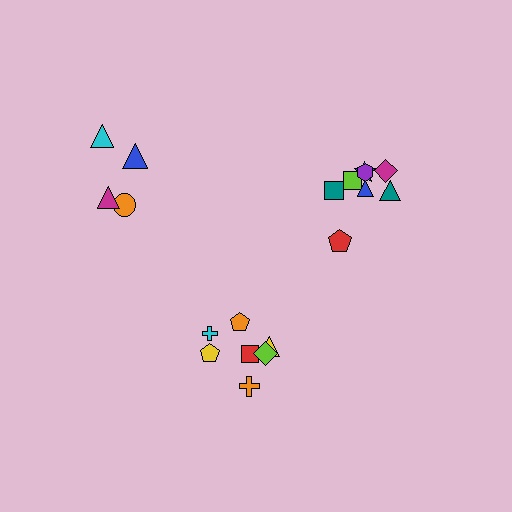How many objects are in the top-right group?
There are 8 objects.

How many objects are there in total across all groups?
There are 20 objects.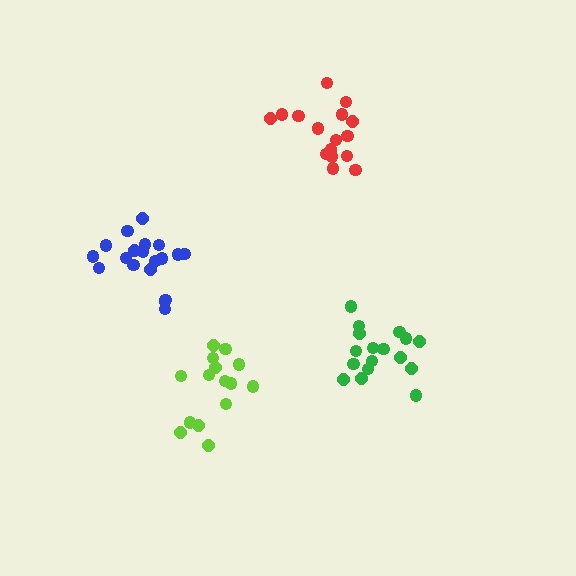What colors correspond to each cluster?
The clusters are colored: green, blue, lime, red.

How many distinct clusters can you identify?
There are 4 distinct clusters.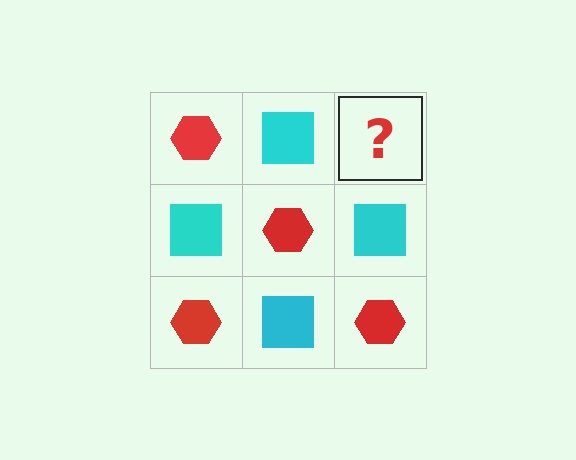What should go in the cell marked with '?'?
The missing cell should contain a red hexagon.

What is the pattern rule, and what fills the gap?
The rule is that it alternates red hexagon and cyan square in a checkerboard pattern. The gap should be filled with a red hexagon.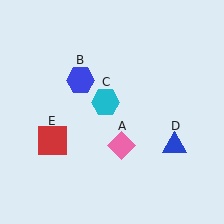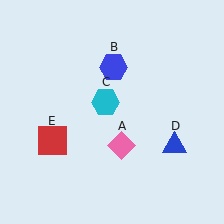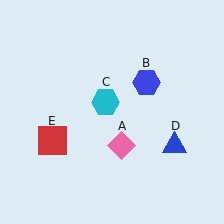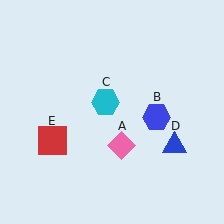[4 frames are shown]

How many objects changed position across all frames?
1 object changed position: blue hexagon (object B).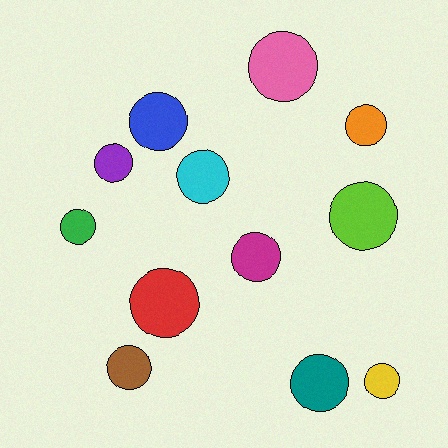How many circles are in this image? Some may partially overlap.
There are 12 circles.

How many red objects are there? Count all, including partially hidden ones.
There is 1 red object.